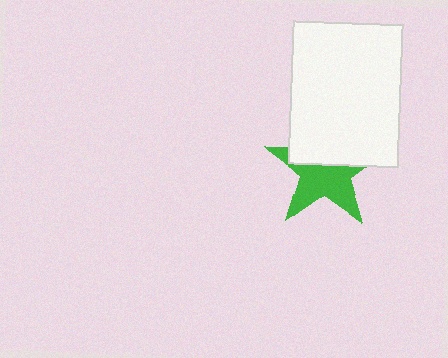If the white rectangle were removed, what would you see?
You would see the complete green star.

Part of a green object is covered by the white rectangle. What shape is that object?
It is a star.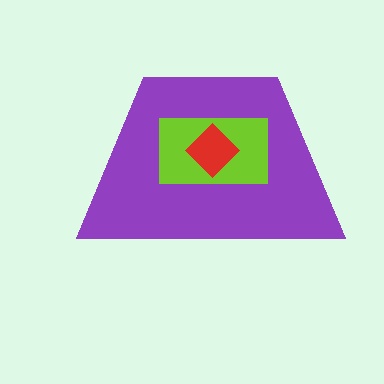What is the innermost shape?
The red diamond.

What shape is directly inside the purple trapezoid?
The lime rectangle.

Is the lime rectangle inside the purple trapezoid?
Yes.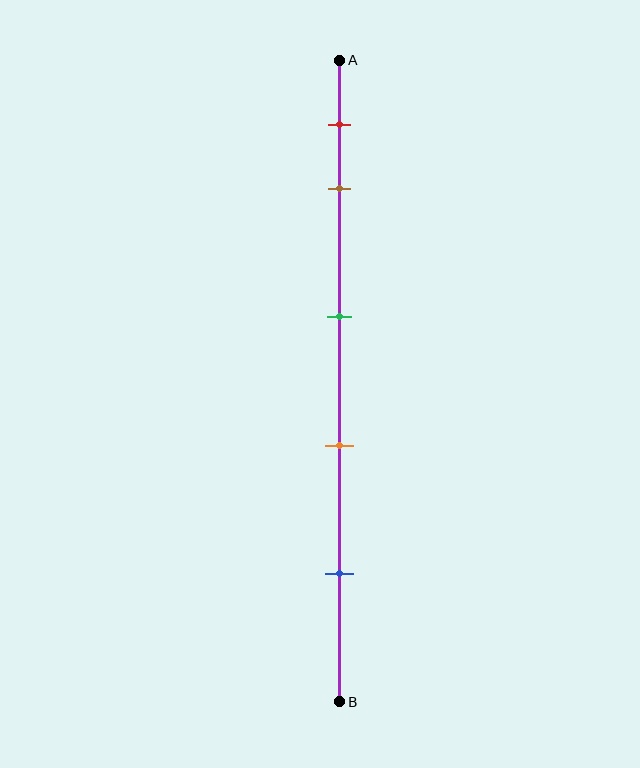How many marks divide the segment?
There are 5 marks dividing the segment.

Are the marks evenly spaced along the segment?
No, the marks are not evenly spaced.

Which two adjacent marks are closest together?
The red and brown marks are the closest adjacent pair.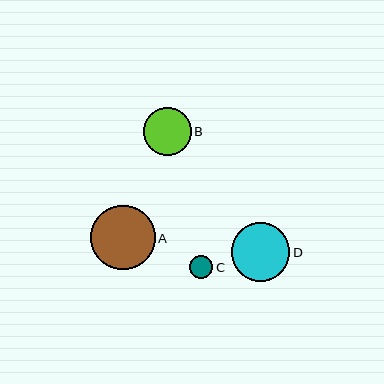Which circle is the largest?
Circle A is the largest with a size of approximately 64 pixels.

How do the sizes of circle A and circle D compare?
Circle A and circle D are approximately the same size.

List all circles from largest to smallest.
From largest to smallest: A, D, B, C.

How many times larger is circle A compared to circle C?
Circle A is approximately 2.8 times the size of circle C.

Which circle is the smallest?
Circle C is the smallest with a size of approximately 23 pixels.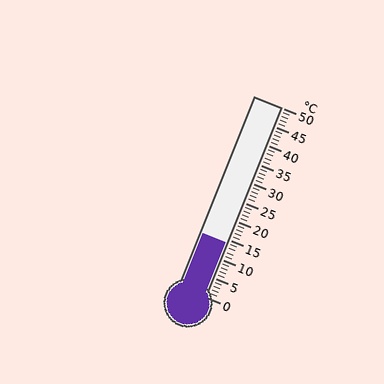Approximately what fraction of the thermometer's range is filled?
The thermometer is filled to approximately 30% of its range.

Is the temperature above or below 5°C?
The temperature is above 5°C.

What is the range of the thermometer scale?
The thermometer scale ranges from 0°C to 50°C.